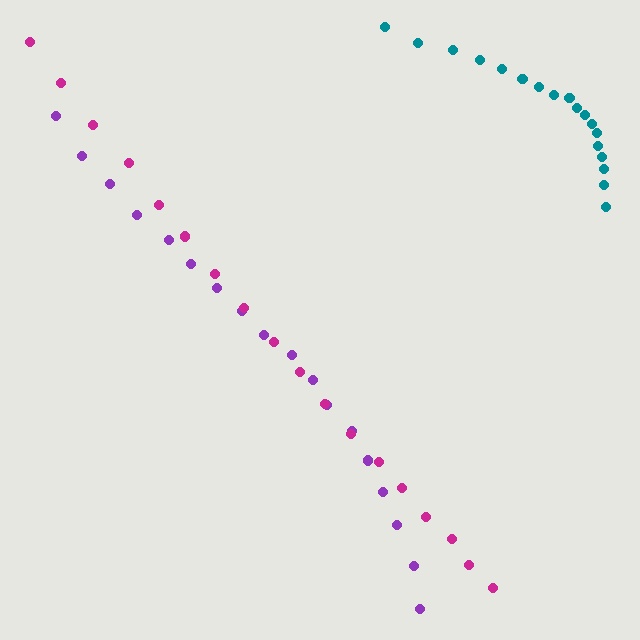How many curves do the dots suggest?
There are 3 distinct paths.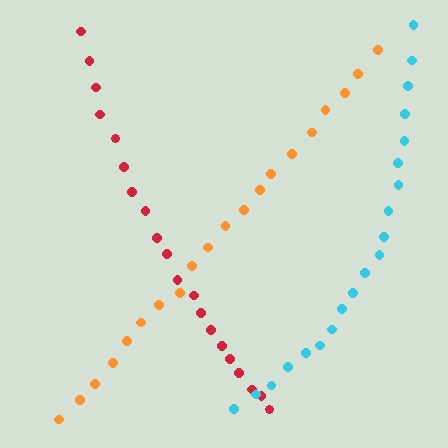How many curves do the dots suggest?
There are 3 distinct paths.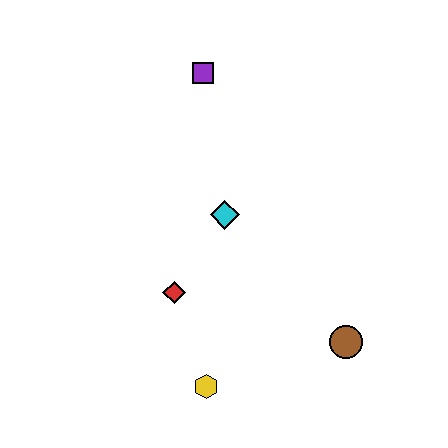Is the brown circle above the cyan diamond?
No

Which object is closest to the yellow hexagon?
The red diamond is closest to the yellow hexagon.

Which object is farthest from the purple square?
The yellow hexagon is farthest from the purple square.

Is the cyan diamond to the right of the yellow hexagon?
Yes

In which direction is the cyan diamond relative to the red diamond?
The cyan diamond is above the red diamond.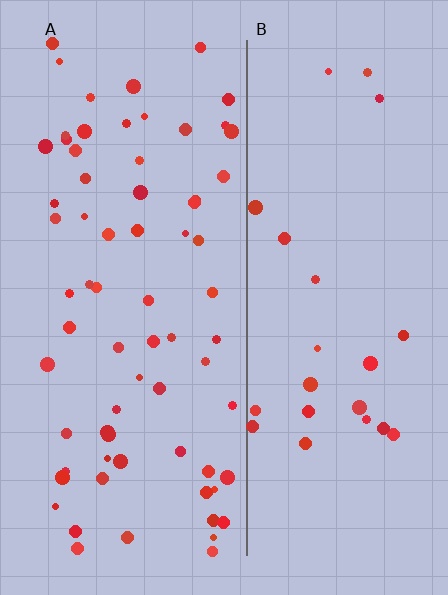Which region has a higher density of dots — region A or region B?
A (the left).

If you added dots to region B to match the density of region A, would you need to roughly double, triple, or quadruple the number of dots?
Approximately triple.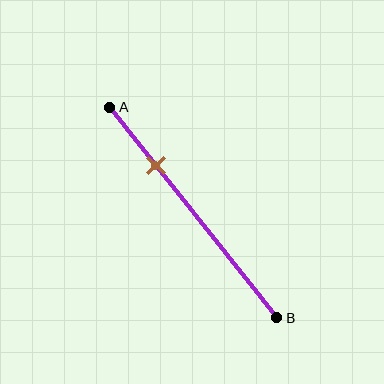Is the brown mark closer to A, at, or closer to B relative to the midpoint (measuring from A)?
The brown mark is closer to point A than the midpoint of segment AB.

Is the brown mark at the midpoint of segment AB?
No, the mark is at about 30% from A, not at the 50% midpoint.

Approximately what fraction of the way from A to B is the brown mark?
The brown mark is approximately 30% of the way from A to B.